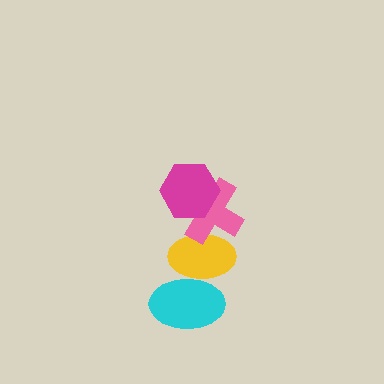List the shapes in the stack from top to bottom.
From top to bottom: the magenta hexagon, the pink cross, the yellow ellipse, the cyan ellipse.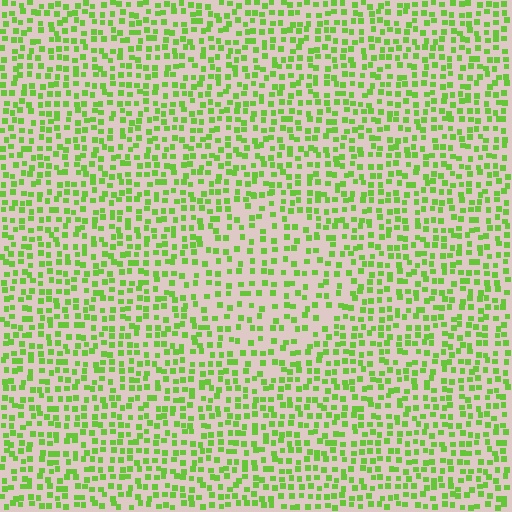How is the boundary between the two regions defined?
The boundary is defined by a change in element density (approximately 1.6x ratio). All elements are the same color, size, and shape.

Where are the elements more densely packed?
The elements are more densely packed outside the diamond boundary.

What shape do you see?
I see a diamond.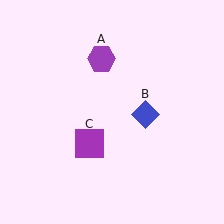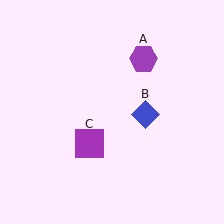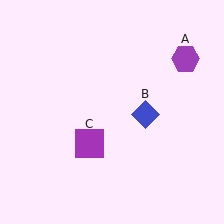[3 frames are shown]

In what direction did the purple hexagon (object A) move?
The purple hexagon (object A) moved right.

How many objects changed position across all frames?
1 object changed position: purple hexagon (object A).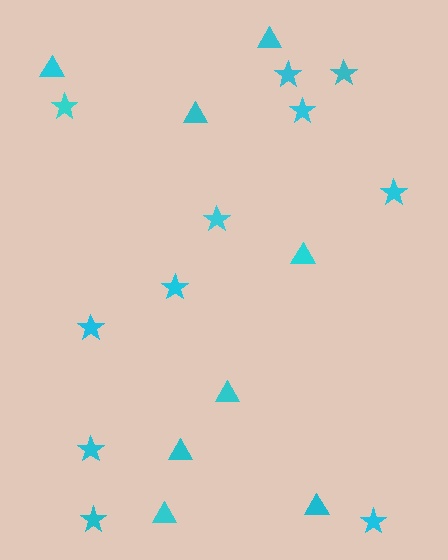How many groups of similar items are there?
There are 2 groups: one group of triangles (8) and one group of stars (11).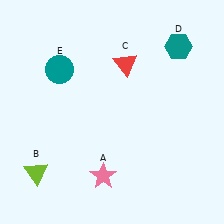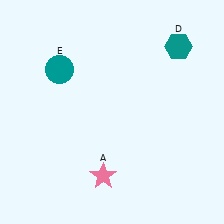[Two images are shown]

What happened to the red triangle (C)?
The red triangle (C) was removed in Image 2. It was in the top-right area of Image 1.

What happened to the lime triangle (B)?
The lime triangle (B) was removed in Image 2. It was in the bottom-left area of Image 1.